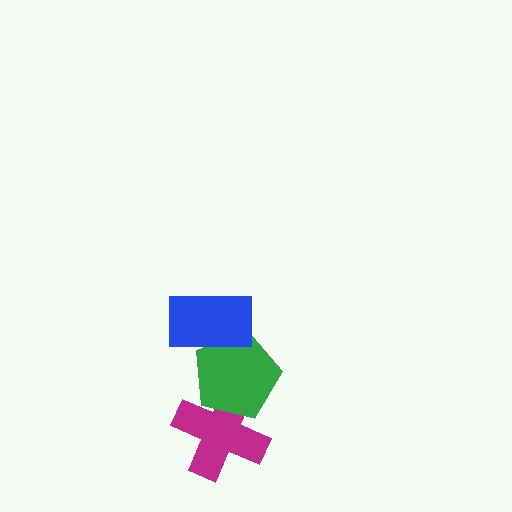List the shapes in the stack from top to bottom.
From top to bottom: the blue rectangle, the green pentagon, the magenta cross.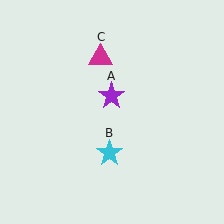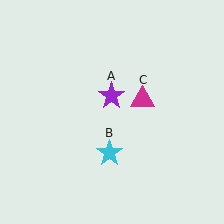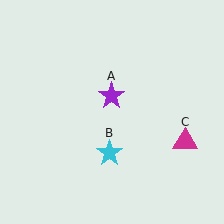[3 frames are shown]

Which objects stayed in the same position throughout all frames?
Purple star (object A) and cyan star (object B) remained stationary.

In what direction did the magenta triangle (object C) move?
The magenta triangle (object C) moved down and to the right.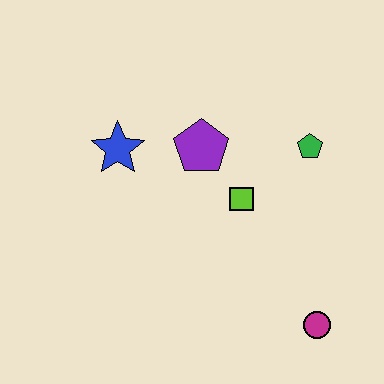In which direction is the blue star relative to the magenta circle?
The blue star is to the left of the magenta circle.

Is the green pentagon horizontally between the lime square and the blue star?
No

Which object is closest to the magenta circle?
The lime square is closest to the magenta circle.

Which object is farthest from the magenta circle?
The blue star is farthest from the magenta circle.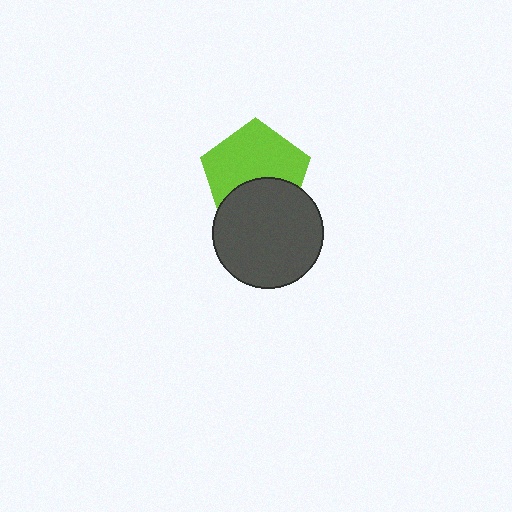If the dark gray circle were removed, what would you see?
You would see the complete lime pentagon.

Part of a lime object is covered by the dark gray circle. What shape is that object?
It is a pentagon.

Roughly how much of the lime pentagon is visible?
About half of it is visible (roughly 63%).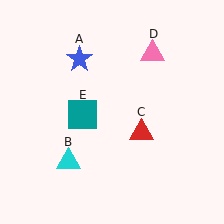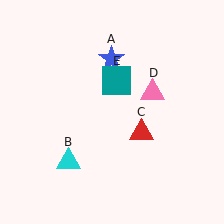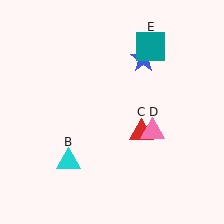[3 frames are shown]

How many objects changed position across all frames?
3 objects changed position: blue star (object A), pink triangle (object D), teal square (object E).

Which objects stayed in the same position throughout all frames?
Cyan triangle (object B) and red triangle (object C) remained stationary.